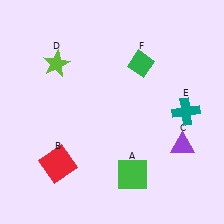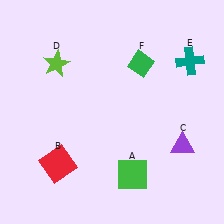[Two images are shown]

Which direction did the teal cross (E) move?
The teal cross (E) moved up.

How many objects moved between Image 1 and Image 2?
1 object moved between the two images.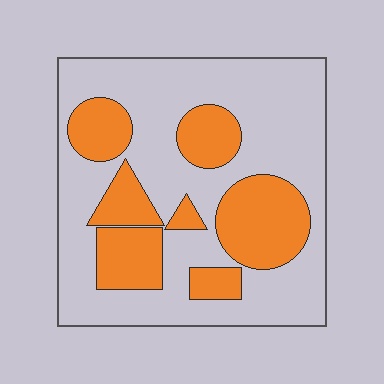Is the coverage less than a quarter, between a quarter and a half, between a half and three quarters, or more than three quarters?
Between a quarter and a half.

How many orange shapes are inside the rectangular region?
7.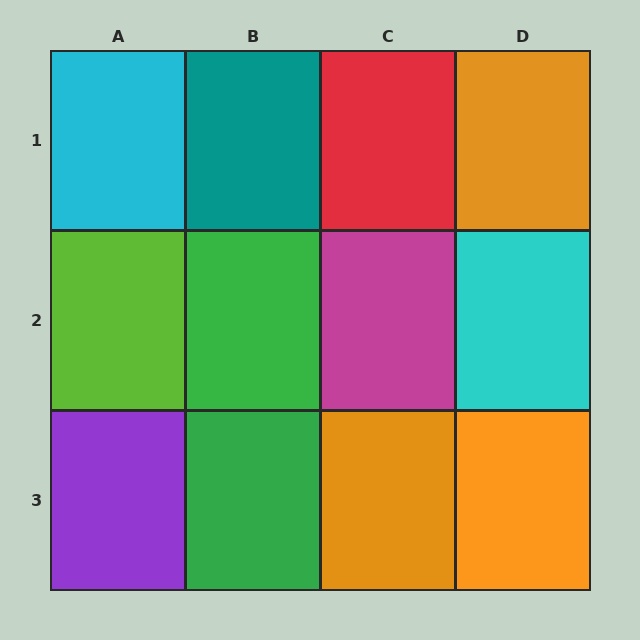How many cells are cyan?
2 cells are cyan.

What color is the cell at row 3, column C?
Orange.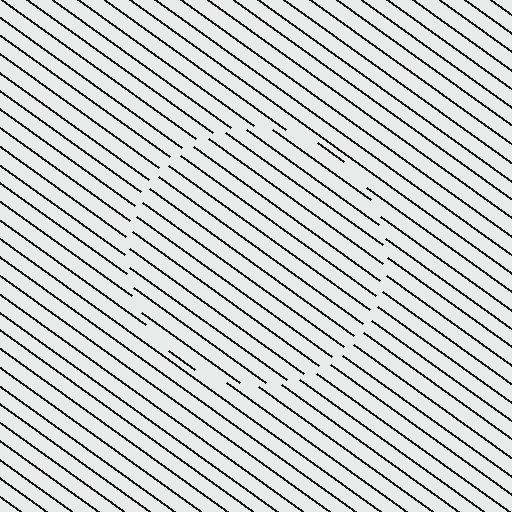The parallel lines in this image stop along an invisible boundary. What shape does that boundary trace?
An illusory circle. The interior of the shape contains the same grating, shifted by half a period — the contour is defined by the phase discontinuity where line-ends from the inner and outer gratings abut.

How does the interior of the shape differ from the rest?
The interior of the shape contains the same grating, shifted by half a period — the contour is defined by the phase discontinuity where line-ends from the inner and outer gratings abut.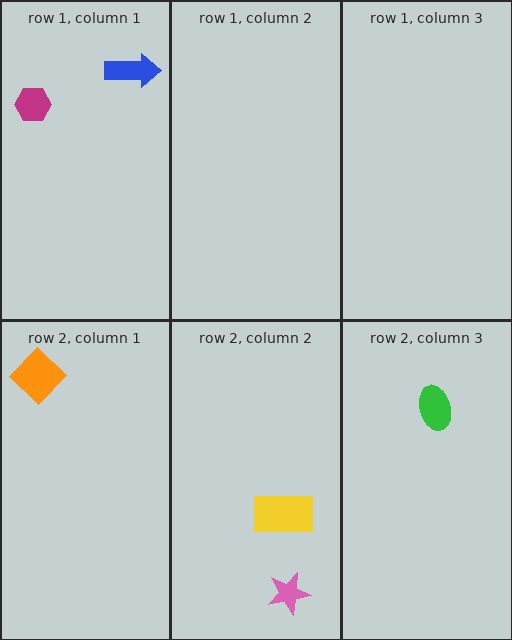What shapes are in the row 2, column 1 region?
The orange diamond.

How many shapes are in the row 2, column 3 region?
1.